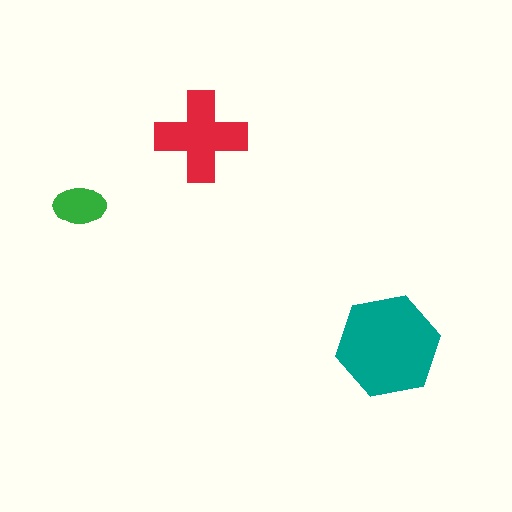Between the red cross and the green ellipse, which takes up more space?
The red cross.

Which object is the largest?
The teal hexagon.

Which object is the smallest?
The green ellipse.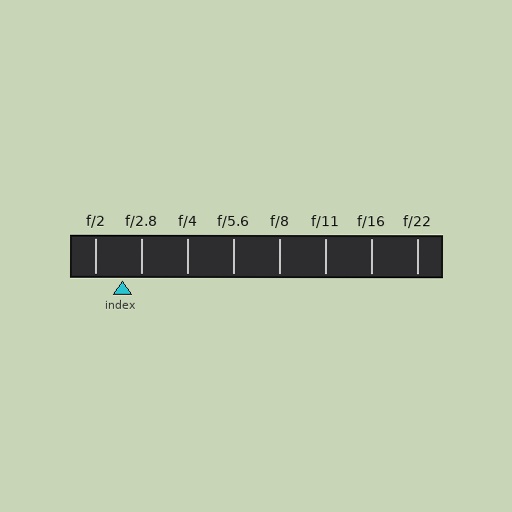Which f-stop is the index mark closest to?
The index mark is closest to f/2.8.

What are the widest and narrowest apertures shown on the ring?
The widest aperture shown is f/2 and the narrowest is f/22.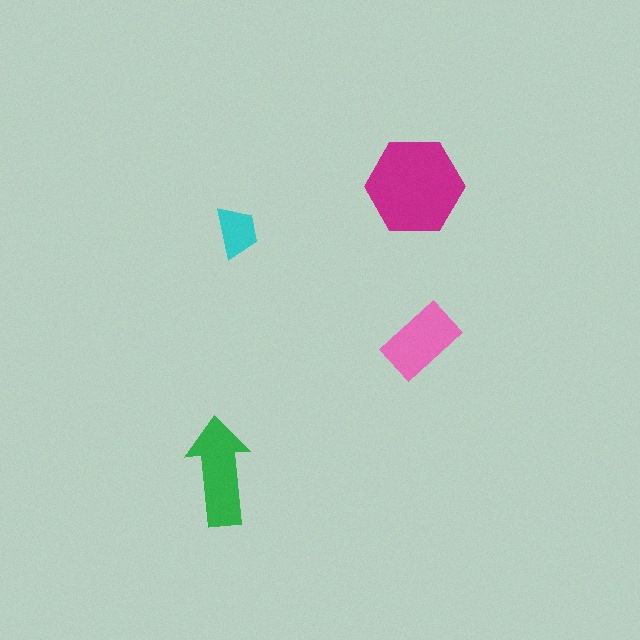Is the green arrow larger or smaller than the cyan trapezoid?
Larger.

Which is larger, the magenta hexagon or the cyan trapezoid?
The magenta hexagon.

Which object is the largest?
The magenta hexagon.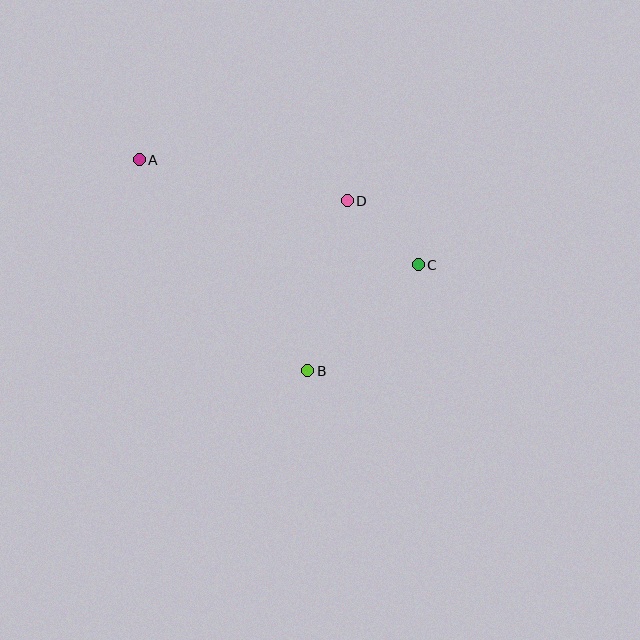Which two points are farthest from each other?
Points A and C are farthest from each other.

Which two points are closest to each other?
Points C and D are closest to each other.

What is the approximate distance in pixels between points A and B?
The distance between A and B is approximately 270 pixels.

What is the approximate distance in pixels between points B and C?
The distance between B and C is approximately 153 pixels.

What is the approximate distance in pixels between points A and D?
The distance between A and D is approximately 212 pixels.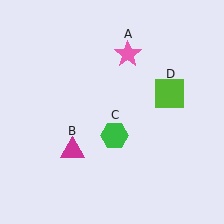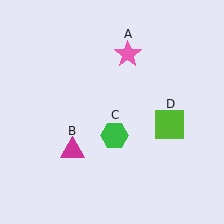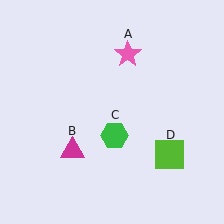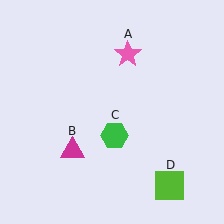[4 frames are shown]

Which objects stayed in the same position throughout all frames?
Pink star (object A) and magenta triangle (object B) and green hexagon (object C) remained stationary.